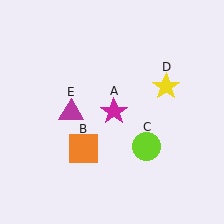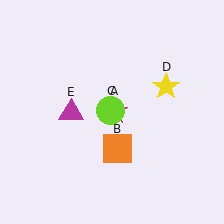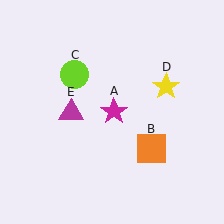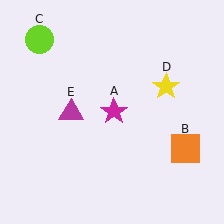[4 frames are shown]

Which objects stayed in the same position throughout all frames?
Magenta star (object A) and yellow star (object D) and magenta triangle (object E) remained stationary.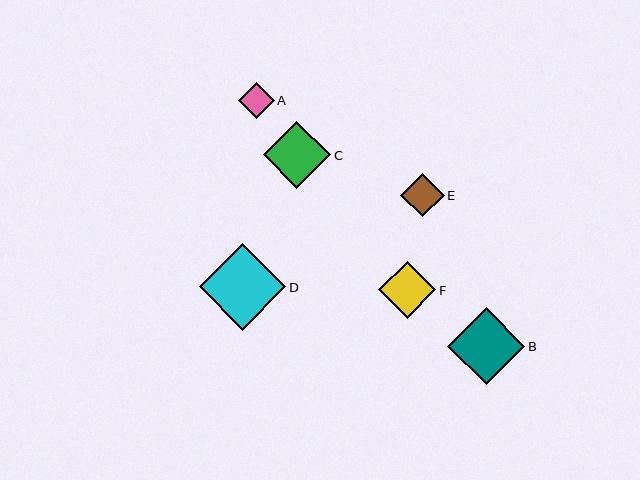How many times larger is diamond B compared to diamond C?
Diamond B is approximately 1.1 times the size of diamond C.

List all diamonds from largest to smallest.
From largest to smallest: D, B, C, F, E, A.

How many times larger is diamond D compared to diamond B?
Diamond D is approximately 1.1 times the size of diamond B.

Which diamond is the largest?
Diamond D is the largest with a size of approximately 87 pixels.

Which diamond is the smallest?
Diamond A is the smallest with a size of approximately 35 pixels.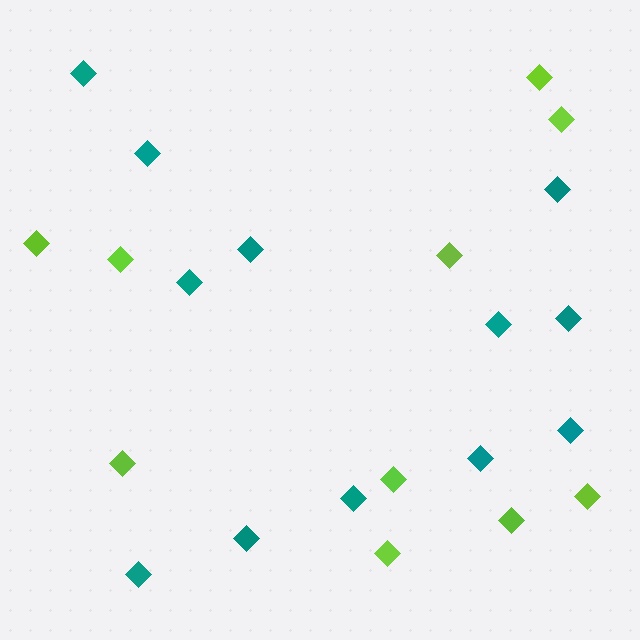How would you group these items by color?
There are 2 groups: one group of teal diamonds (12) and one group of lime diamonds (10).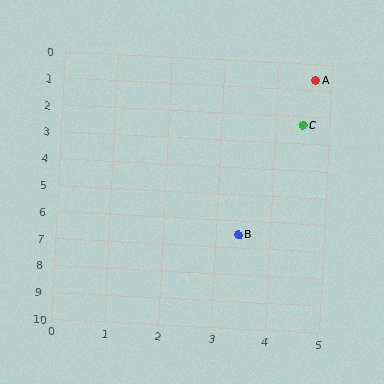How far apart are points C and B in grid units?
Points C and B are about 4.3 grid units apart.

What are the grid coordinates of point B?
Point B is at approximately (3.4, 6.5).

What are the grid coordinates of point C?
Point C is at approximately (4.5, 2.3).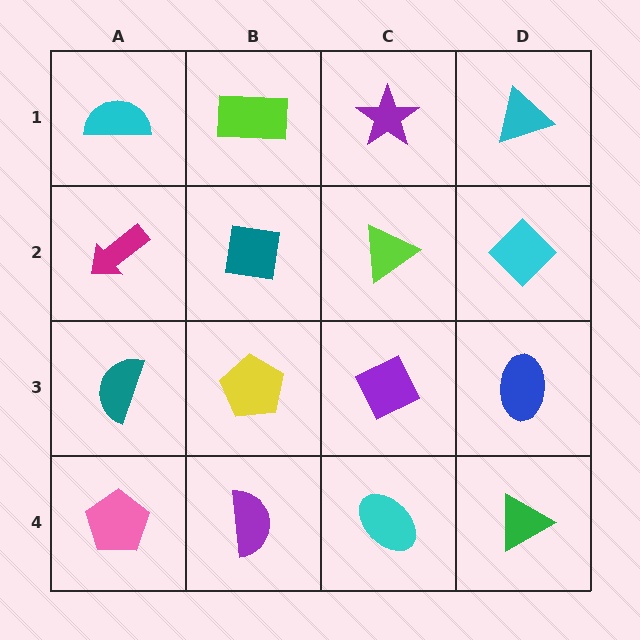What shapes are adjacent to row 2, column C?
A purple star (row 1, column C), a purple diamond (row 3, column C), a teal square (row 2, column B), a cyan diamond (row 2, column D).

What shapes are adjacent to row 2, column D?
A cyan triangle (row 1, column D), a blue ellipse (row 3, column D), a lime triangle (row 2, column C).